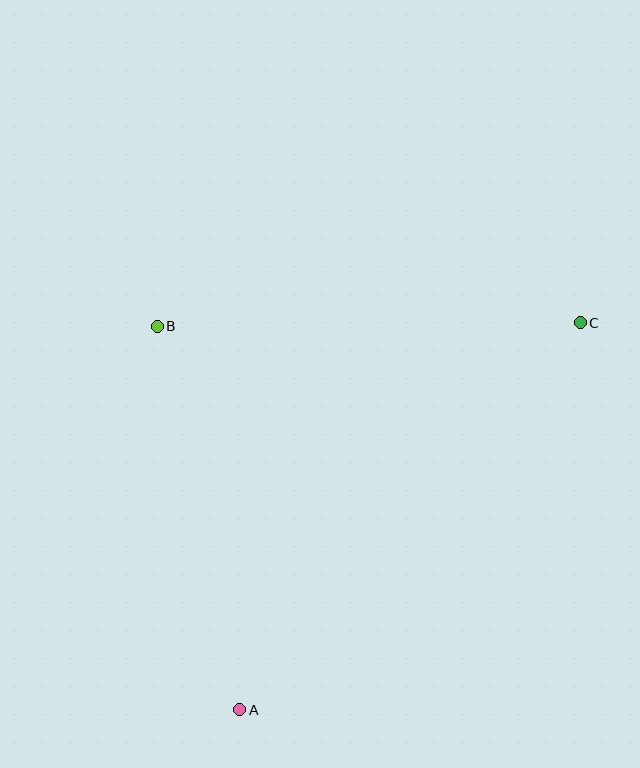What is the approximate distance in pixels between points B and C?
The distance between B and C is approximately 423 pixels.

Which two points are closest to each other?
Points A and B are closest to each other.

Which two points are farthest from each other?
Points A and C are farthest from each other.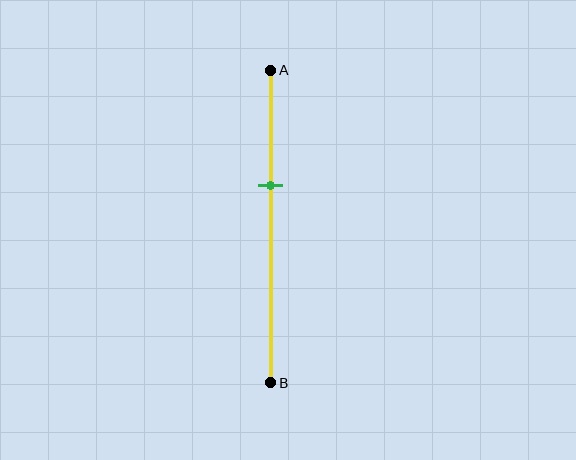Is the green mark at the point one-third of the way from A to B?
No, the mark is at about 35% from A, not at the 33% one-third point.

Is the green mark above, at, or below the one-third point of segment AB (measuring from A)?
The green mark is below the one-third point of segment AB.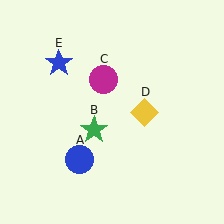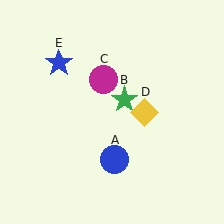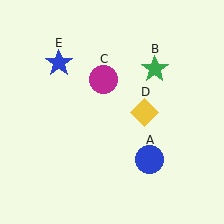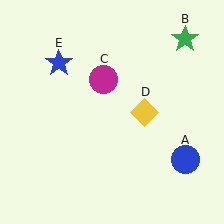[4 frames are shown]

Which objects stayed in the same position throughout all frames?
Magenta circle (object C) and yellow diamond (object D) and blue star (object E) remained stationary.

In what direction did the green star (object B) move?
The green star (object B) moved up and to the right.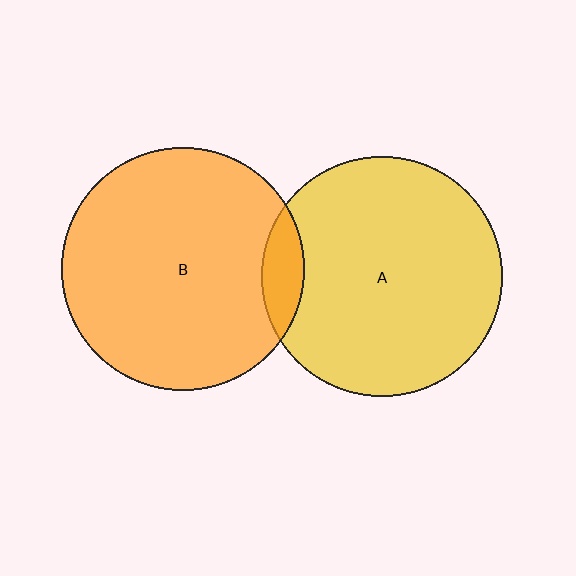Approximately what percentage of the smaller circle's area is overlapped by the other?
Approximately 10%.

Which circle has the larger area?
Circle B (orange).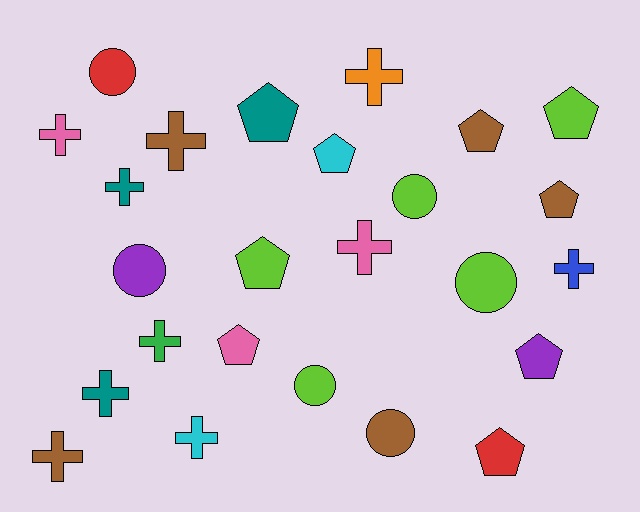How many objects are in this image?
There are 25 objects.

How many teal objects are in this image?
There are 3 teal objects.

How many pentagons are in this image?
There are 9 pentagons.